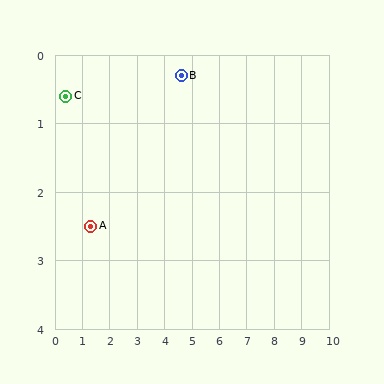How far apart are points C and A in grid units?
Points C and A are about 2.1 grid units apart.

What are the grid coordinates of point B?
Point B is at approximately (4.6, 0.3).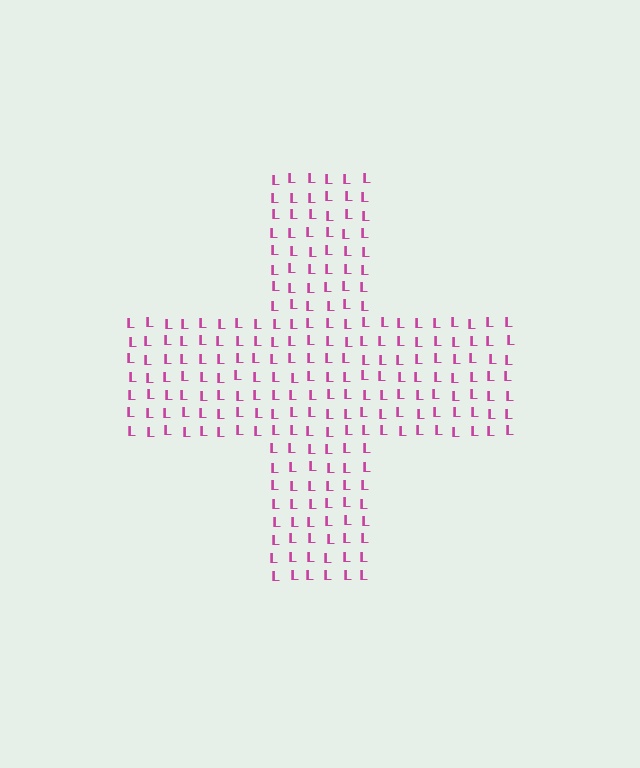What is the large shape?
The large shape is a cross.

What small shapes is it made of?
It is made of small letter L's.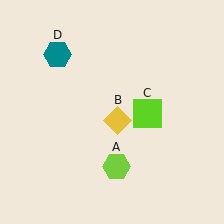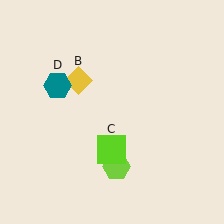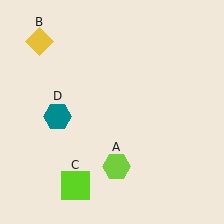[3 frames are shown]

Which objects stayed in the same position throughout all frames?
Lime hexagon (object A) remained stationary.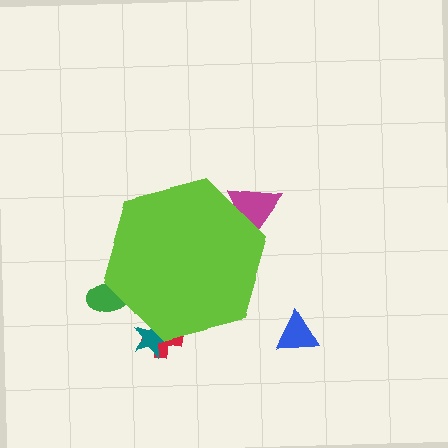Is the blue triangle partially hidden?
No, the blue triangle is fully visible.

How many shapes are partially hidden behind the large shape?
4 shapes are partially hidden.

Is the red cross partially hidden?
Yes, the red cross is partially hidden behind the lime hexagon.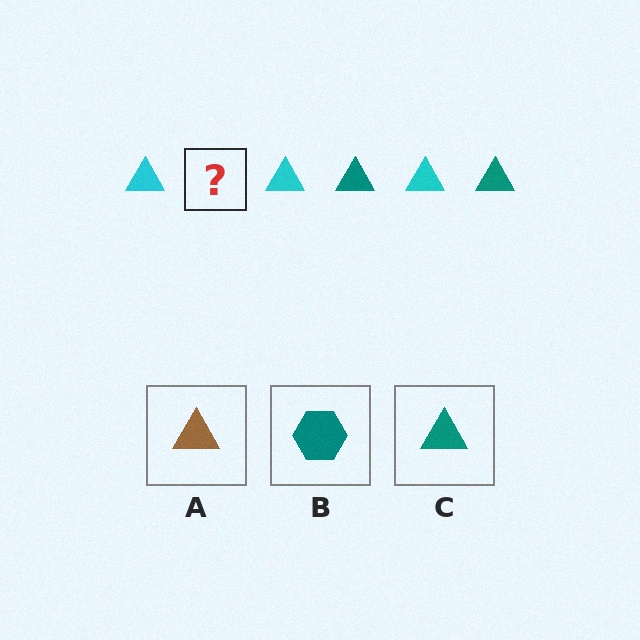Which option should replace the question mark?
Option C.